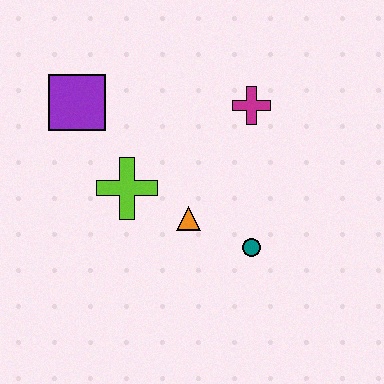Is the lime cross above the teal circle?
Yes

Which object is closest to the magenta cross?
The orange triangle is closest to the magenta cross.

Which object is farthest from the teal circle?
The purple square is farthest from the teal circle.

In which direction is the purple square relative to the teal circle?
The purple square is to the left of the teal circle.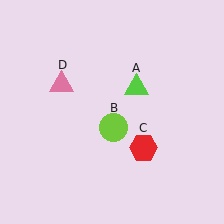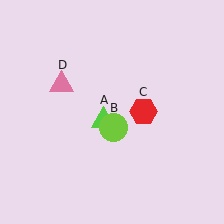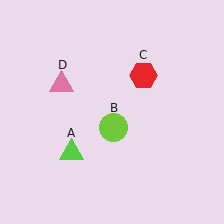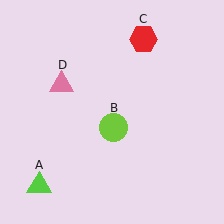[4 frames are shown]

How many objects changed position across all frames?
2 objects changed position: lime triangle (object A), red hexagon (object C).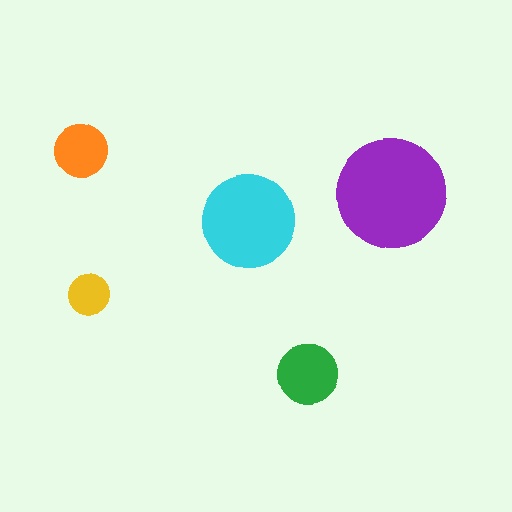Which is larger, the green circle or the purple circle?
The purple one.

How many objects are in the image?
There are 5 objects in the image.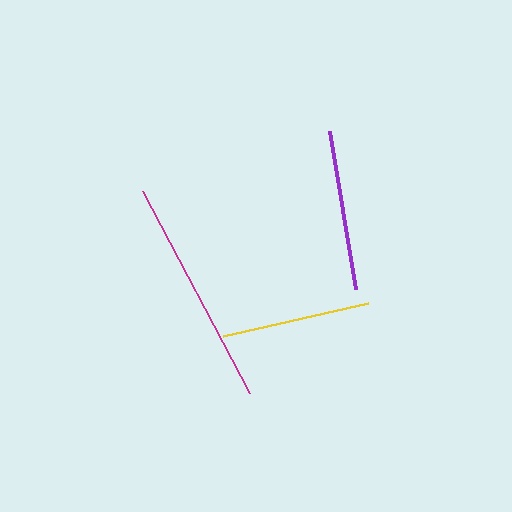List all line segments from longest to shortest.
From longest to shortest: magenta, purple, yellow.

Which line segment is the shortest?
The yellow line is the shortest at approximately 148 pixels.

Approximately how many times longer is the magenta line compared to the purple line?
The magenta line is approximately 1.4 times the length of the purple line.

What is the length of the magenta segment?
The magenta segment is approximately 229 pixels long.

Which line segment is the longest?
The magenta line is the longest at approximately 229 pixels.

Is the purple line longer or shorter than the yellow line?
The purple line is longer than the yellow line.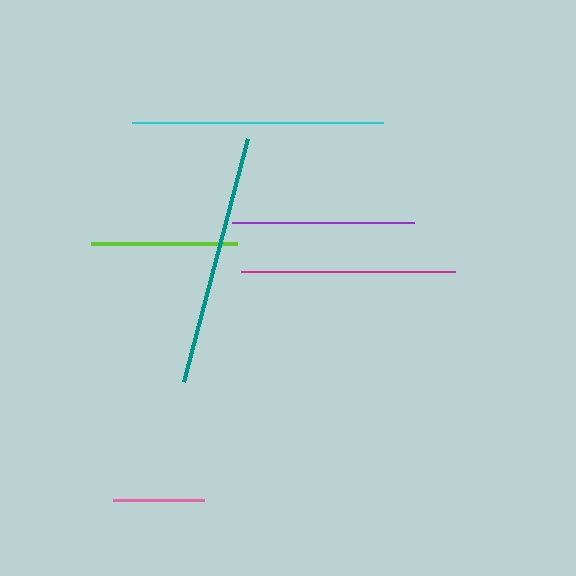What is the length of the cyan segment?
The cyan segment is approximately 252 pixels long.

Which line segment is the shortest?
The pink line is the shortest at approximately 91 pixels.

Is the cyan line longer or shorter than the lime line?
The cyan line is longer than the lime line.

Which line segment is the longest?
The cyan line is the longest at approximately 252 pixels.